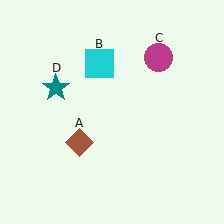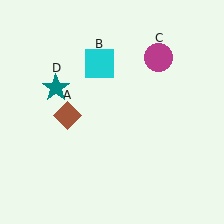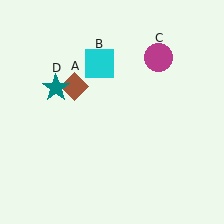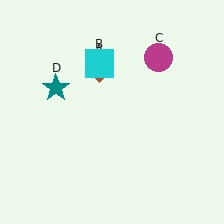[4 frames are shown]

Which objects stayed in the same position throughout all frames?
Cyan square (object B) and magenta circle (object C) and teal star (object D) remained stationary.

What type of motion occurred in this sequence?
The brown diamond (object A) rotated clockwise around the center of the scene.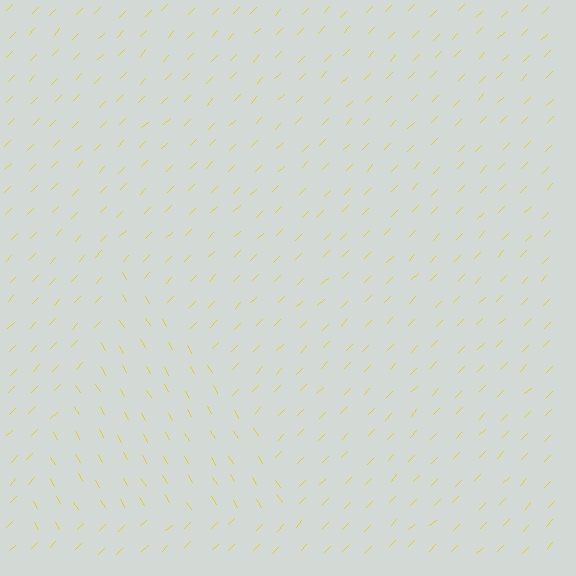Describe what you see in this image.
The image is filled with small yellow line segments. A triangle region in the image has lines oriented differently from the surrounding lines, creating a visible texture boundary.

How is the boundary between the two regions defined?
The boundary is defined purely by a change in line orientation (approximately 76 degrees difference). All lines are the same color and thickness.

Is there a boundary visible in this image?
Yes, there is a texture boundary formed by a change in line orientation.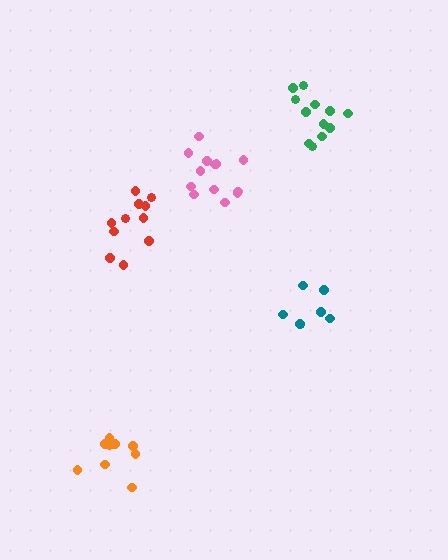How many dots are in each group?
Group 1: 7 dots, Group 2: 11 dots, Group 3: 12 dots, Group 4: 9 dots, Group 5: 13 dots (52 total).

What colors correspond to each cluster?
The clusters are colored: teal, red, green, orange, pink.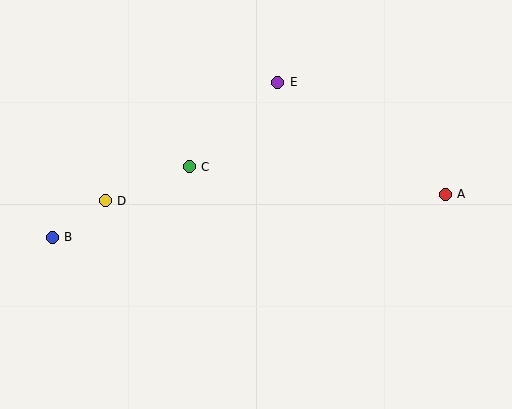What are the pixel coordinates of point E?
Point E is at (278, 82).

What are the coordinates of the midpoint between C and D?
The midpoint between C and D is at (147, 184).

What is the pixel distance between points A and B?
The distance between A and B is 395 pixels.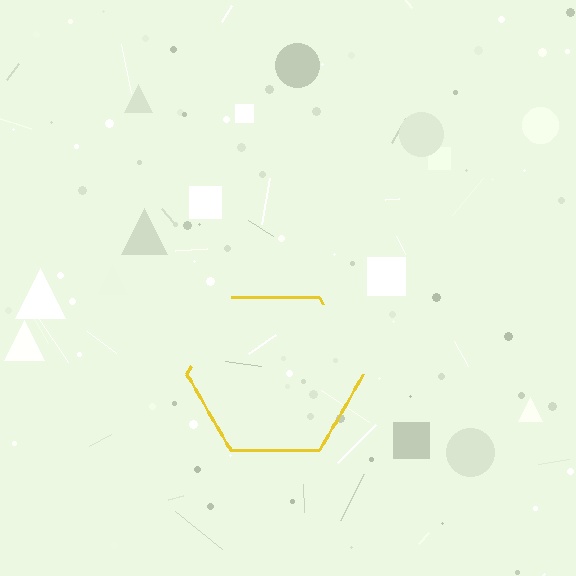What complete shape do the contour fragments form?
The contour fragments form a hexagon.